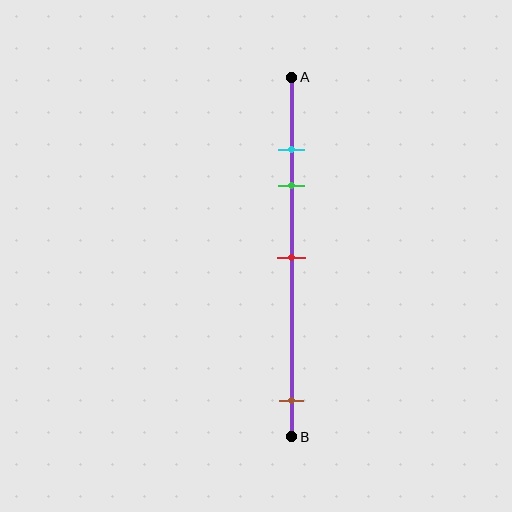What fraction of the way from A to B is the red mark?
The red mark is approximately 50% (0.5) of the way from A to B.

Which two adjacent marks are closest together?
The cyan and green marks are the closest adjacent pair.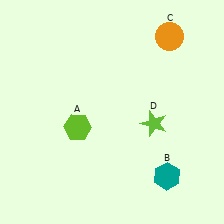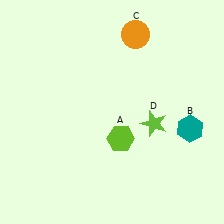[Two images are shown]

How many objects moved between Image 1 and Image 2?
3 objects moved between the two images.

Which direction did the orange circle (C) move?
The orange circle (C) moved left.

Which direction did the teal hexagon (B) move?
The teal hexagon (B) moved up.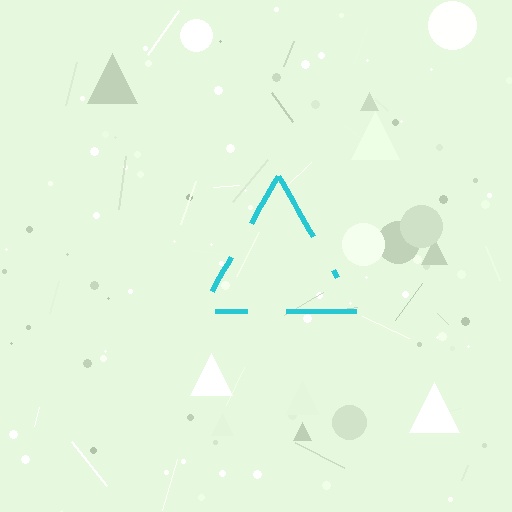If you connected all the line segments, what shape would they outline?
They would outline a triangle.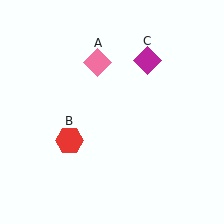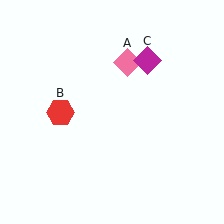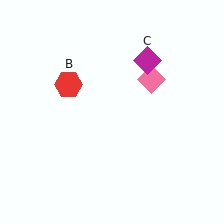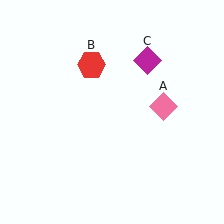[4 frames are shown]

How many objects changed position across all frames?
2 objects changed position: pink diamond (object A), red hexagon (object B).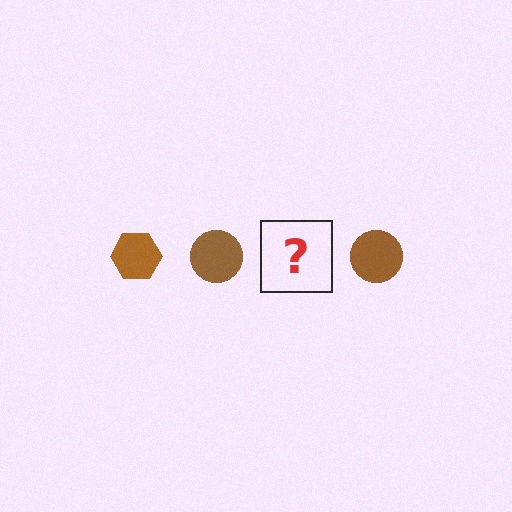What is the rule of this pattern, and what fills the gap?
The rule is that the pattern cycles through hexagon, circle shapes in brown. The gap should be filled with a brown hexagon.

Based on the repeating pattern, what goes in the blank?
The blank should be a brown hexagon.